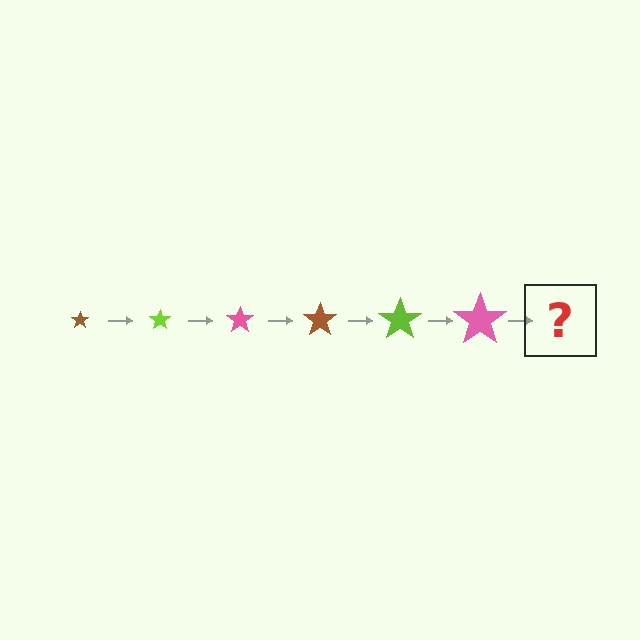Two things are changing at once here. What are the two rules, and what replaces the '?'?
The two rules are that the star grows larger each step and the color cycles through brown, lime, and pink. The '?' should be a brown star, larger than the previous one.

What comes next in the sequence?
The next element should be a brown star, larger than the previous one.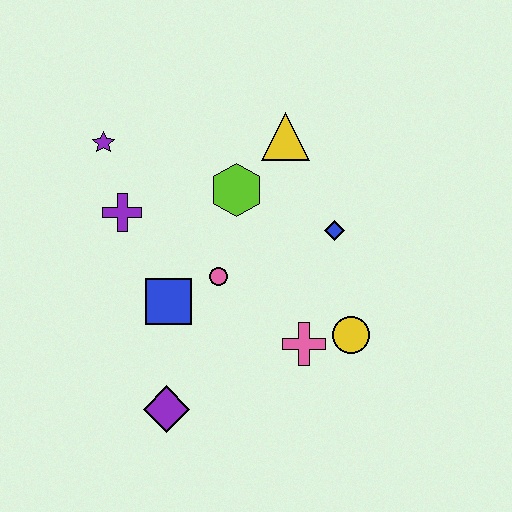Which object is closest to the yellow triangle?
The lime hexagon is closest to the yellow triangle.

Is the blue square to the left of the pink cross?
Yes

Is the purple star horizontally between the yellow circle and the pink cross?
No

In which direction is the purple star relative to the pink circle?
The purple star is above the pink circle.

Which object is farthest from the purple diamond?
The yellow triangle is farthest from the purple diamond.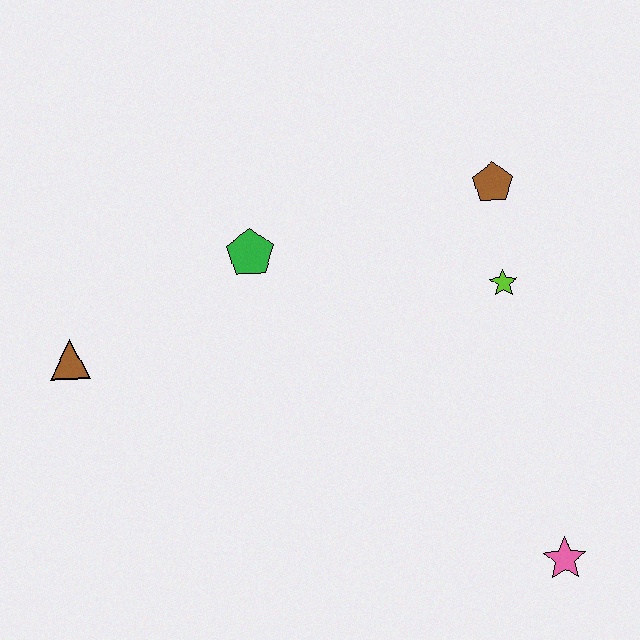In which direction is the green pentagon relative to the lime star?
The green pentagon is to the left of the lime star.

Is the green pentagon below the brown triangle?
No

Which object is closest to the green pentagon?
The brown triangle is closest to the green pentagon.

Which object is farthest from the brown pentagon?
The brown triangle is farthest from the brown pentagon.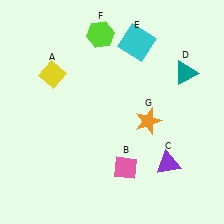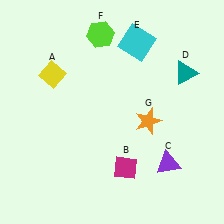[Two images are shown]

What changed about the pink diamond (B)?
In Image 1, B is pink. In Image 2, it changed to magenta.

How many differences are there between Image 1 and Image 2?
There is 1 difference between the two images.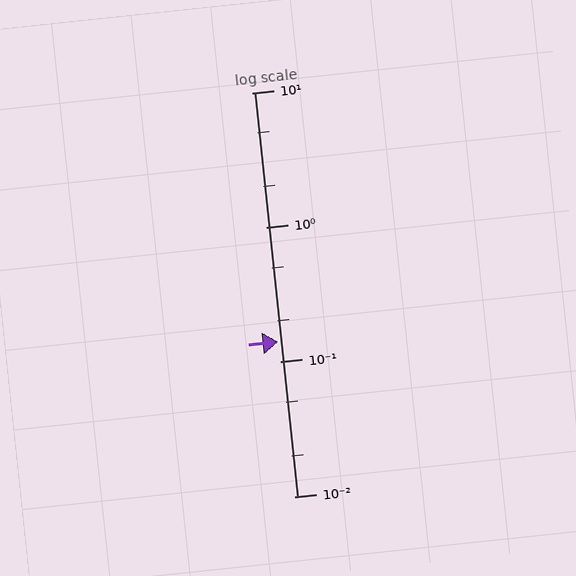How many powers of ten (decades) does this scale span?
The scale spans 3 decades, from 0.01 to 10.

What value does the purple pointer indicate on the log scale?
The pointer indicates approximately 0.14.